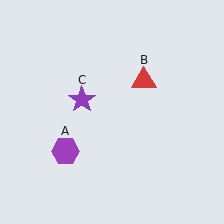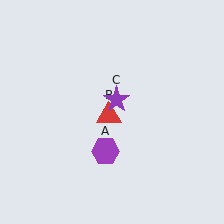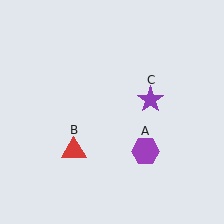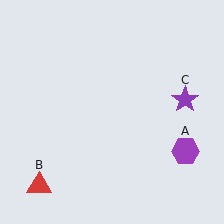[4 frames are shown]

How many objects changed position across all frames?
3 objects changed position: purple hexagon (object A), red triangle (object B), purple star (object C).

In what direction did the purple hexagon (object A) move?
The purple hexagon (object A) moved right.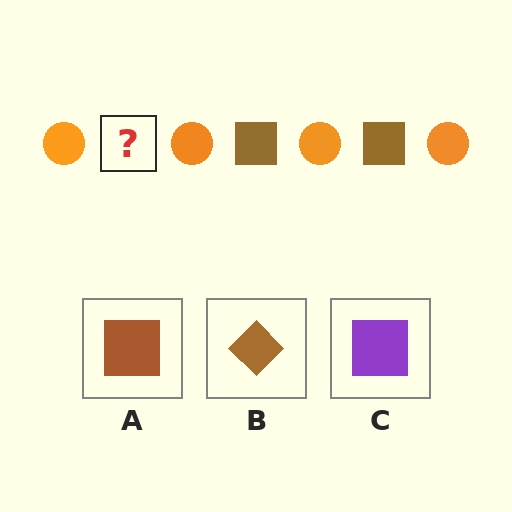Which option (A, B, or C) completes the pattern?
A.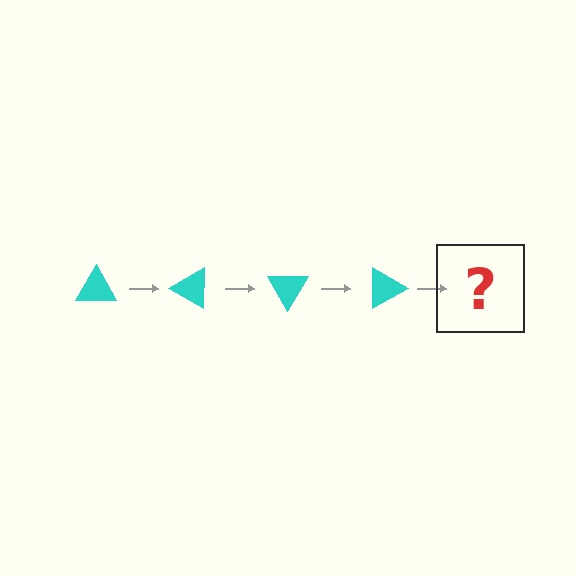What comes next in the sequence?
The next element should be a cyan triangle rotated 120 degrees.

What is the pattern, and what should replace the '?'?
The pattern is that the triangle rotates 30 degrees each step. The '?' should be a cyan triangle rotated 120 degrees.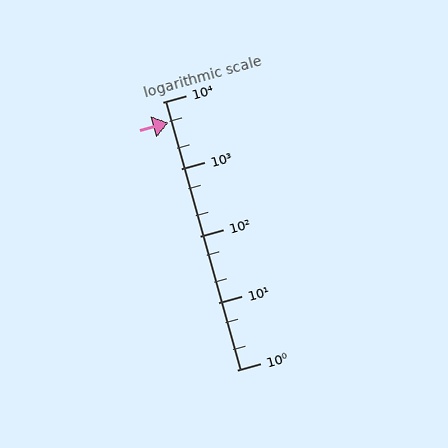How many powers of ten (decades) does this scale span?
The scale spans 4 decades, from 1 to 10000.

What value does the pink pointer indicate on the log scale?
The pointer indicates approximately 4900.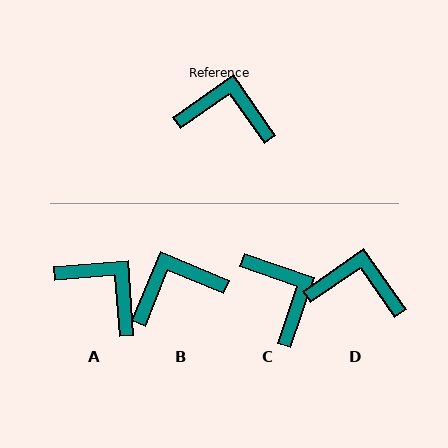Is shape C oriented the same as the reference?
No, it is off by about 53 degrees.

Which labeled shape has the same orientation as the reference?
D.